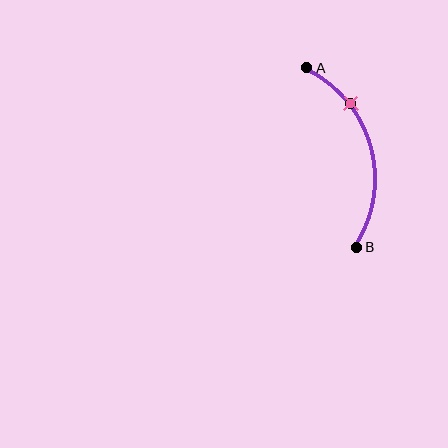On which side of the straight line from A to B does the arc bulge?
The arc bulges to the right of the straight line connecting A and B.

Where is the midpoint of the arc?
The arc midpoint is the point on the curve farthest from the straight line joining A and B. It sits to the right of that line.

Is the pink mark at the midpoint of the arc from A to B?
No. The pink mark lies on the arc but is closer to endpoint A. The arc midpoint would be at the point on the curve equidistant along the arc from both A and B.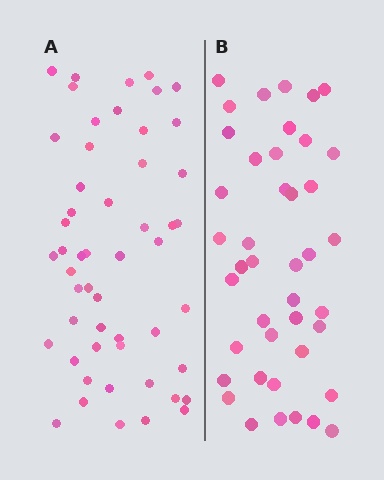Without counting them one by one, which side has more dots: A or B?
Region A (the left region) has more dots.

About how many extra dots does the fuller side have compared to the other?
Region A has roughly 10 or so more dots than region B.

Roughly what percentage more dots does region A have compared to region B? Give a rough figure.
About 25% more.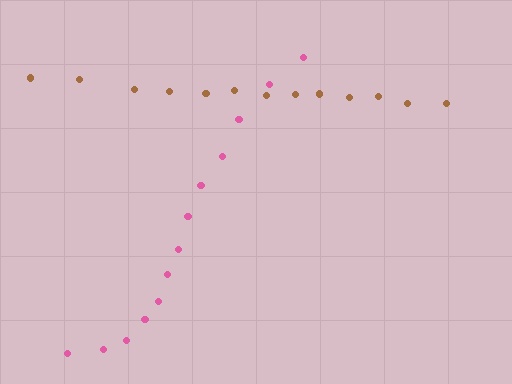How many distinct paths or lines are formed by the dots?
There are 2 distinct paths.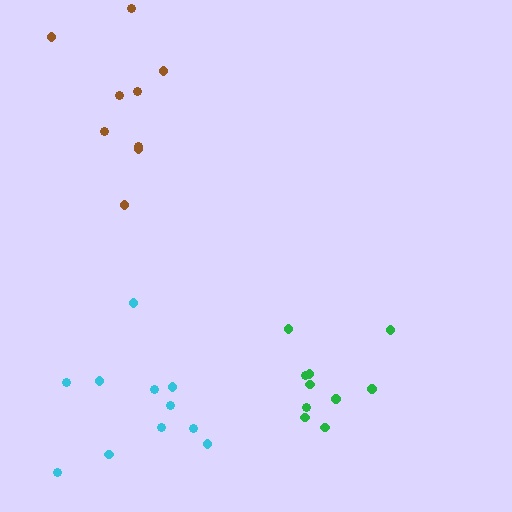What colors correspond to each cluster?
The clusters are colored: cyan, green, brown.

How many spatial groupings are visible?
There are 3 spatial groupings.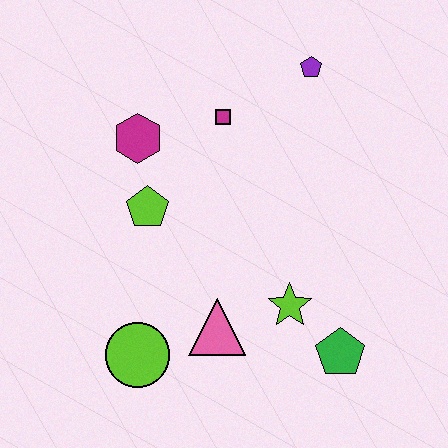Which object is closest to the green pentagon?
The lime star is closest to the green pentagon.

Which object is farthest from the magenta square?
The green pentagon is farthest from the magenta square.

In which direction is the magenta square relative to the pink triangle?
The magenta square is above the pink triangle.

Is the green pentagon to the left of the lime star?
No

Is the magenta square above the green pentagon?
Yes